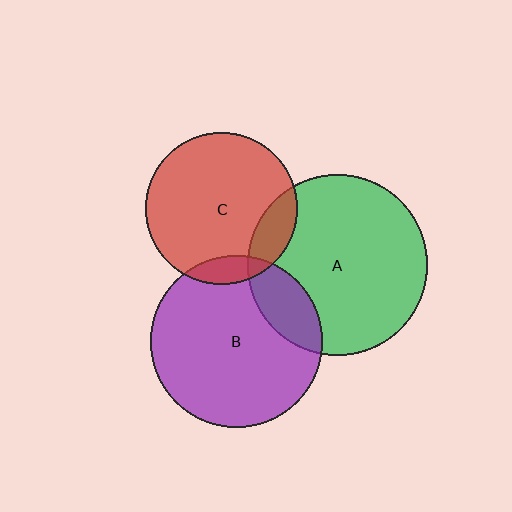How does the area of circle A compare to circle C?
Approximately 1.4 times.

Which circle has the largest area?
Circle A (green).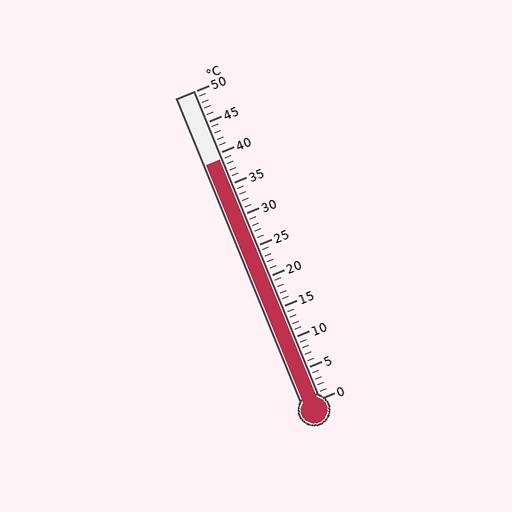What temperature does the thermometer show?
The thermometer shows approximately 39°C.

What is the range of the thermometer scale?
The thermometer scale ranges from 0°C to 50°C.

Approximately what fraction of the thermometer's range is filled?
The thermometer is filled to approximately 80% of its range.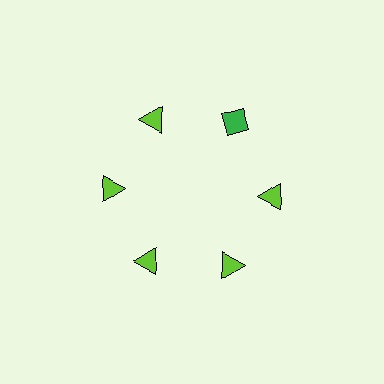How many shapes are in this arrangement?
There are 6 shapes arranged in a ring pattern.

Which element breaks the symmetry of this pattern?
The green diamond at roughly the 1 o'clock position breaks the symmetry. All other shapes are lime triangles.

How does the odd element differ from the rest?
It differs in both color (green instead of lime) and shape (diamond instead of triangle).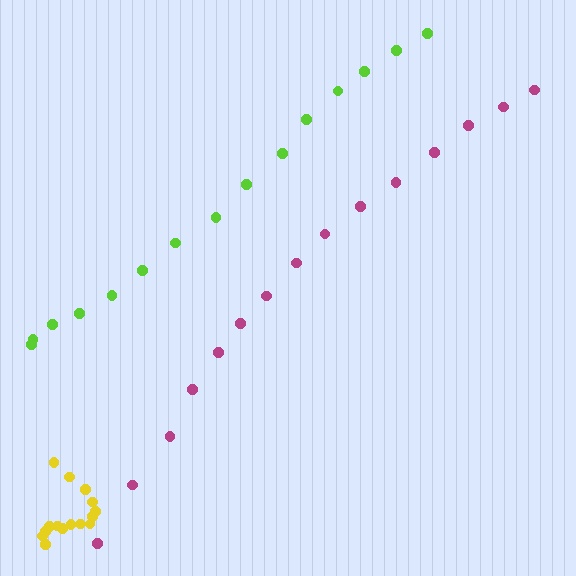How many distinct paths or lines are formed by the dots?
There are 3 distinct paths.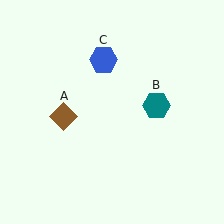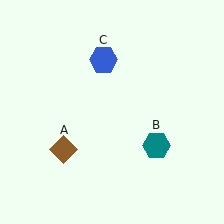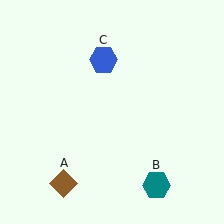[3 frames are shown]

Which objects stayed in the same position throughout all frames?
Blue hexagon (object C) remained stationary.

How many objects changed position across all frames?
2 objects changed position: brown diamond (object A), teal hexagon (object B).